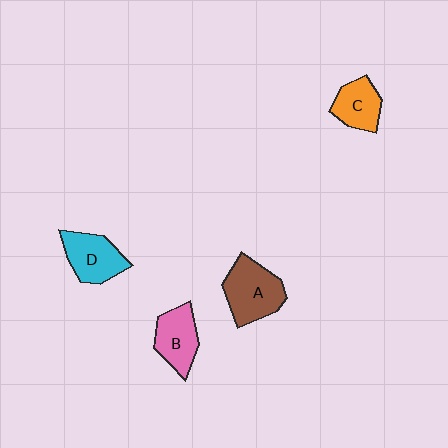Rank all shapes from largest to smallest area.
From largest to smallest: A (brown), D (cyan), B (pink), C (orange).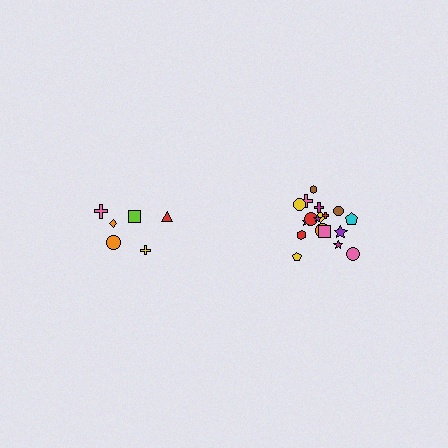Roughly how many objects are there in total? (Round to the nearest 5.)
Roughly 25 objects in total.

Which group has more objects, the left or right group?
The right group.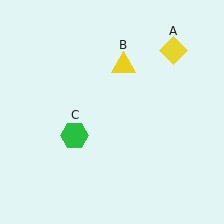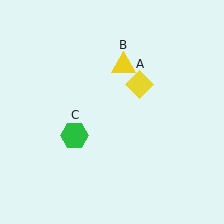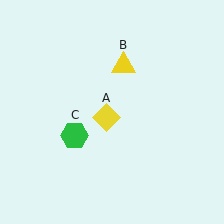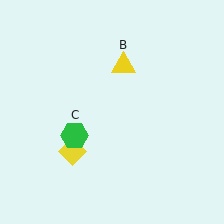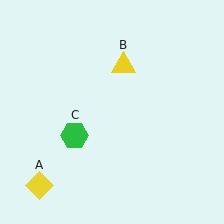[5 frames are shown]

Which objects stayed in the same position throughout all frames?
Yellow triangle (object B) and green hexagon (object C) remained stationary.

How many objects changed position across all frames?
1 object changed position: yellow diamond (object A).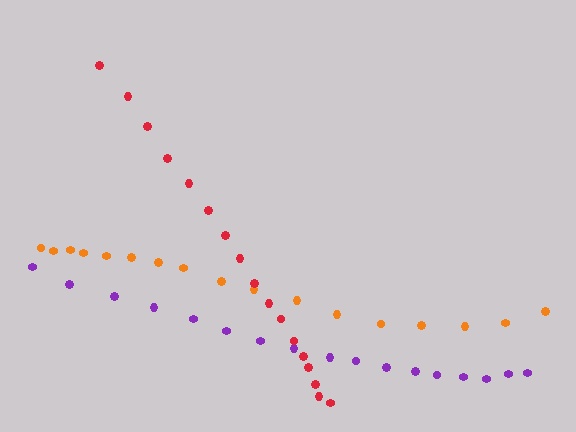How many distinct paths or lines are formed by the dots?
There are 3 distinct paths.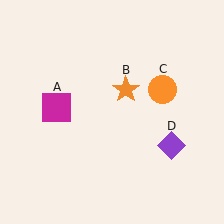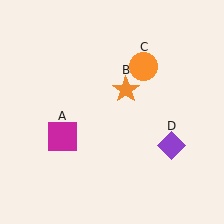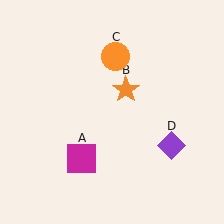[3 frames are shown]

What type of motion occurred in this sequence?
The magenta square (object A), orange circle (object C) rotated counterclockwise around the center of the scene.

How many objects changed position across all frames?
2 objects changed position: magenta square (object A), orange circle (object C).